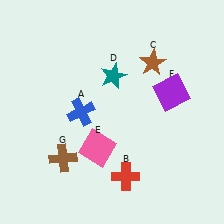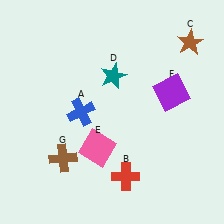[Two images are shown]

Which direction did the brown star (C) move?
The brown star (C) moved right.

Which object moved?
The brown star (C) moved right.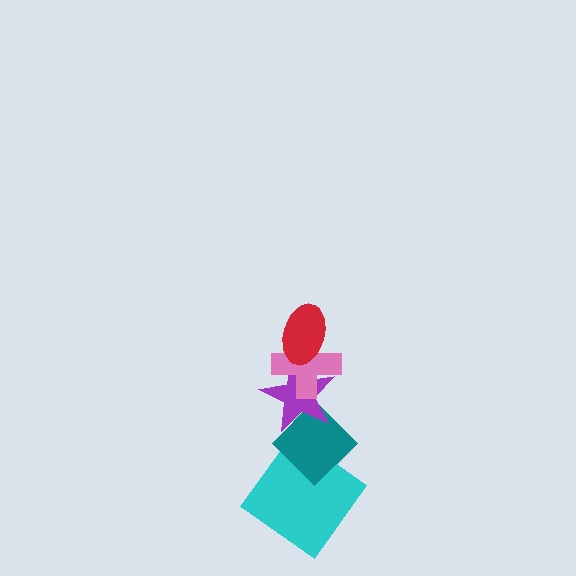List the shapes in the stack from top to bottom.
From top to bottom: the red ellipse, the pink cross, the purple star, the teal diamond, the cyan diamond.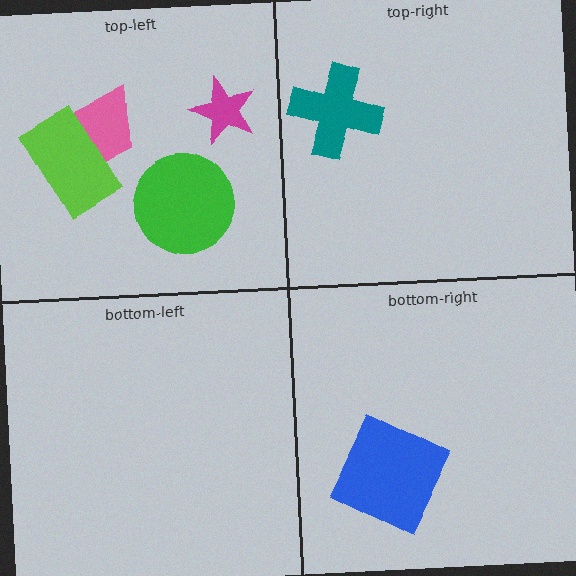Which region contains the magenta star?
The top-left region.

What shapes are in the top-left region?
The pink trapezoid, the green circle, the magenta star, the lime rectangle.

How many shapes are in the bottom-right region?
1.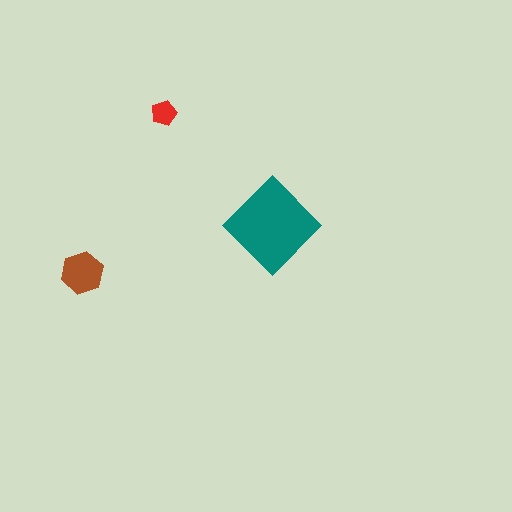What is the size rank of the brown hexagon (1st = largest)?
2nd.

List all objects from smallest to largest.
The red pentagon, the brown hexagon, the teal diamond.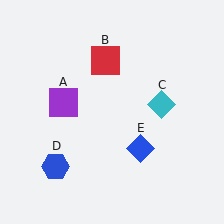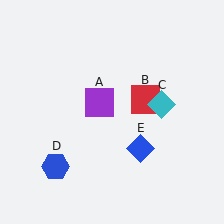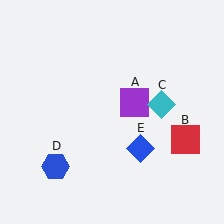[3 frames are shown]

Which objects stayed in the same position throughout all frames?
Cyan diamond (object C) and blue hexagon (object D) and blue diamond (object E) remained stationary.